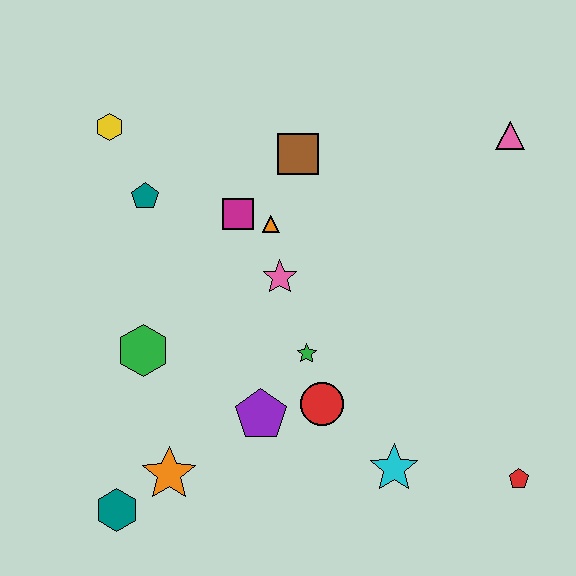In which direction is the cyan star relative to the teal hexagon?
The cyan star is to the right of the teal hexagon.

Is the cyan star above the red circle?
No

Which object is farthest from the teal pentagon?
The red pentagon is farthest from the teal pentagon.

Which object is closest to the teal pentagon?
The yellow hexagon is closest to the teal pentagon.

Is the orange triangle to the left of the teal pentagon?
No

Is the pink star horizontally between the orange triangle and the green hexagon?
No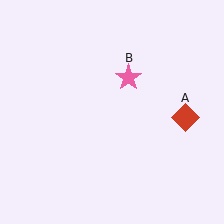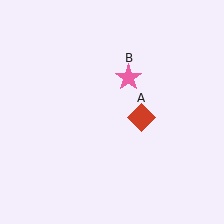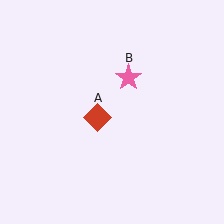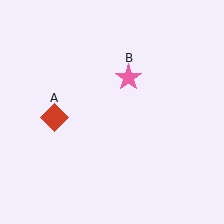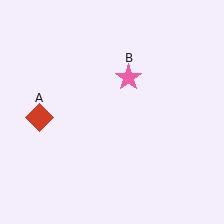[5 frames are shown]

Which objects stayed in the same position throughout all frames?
Pink star (object B) remained stationary.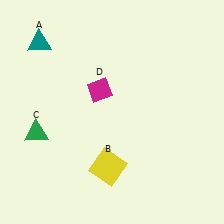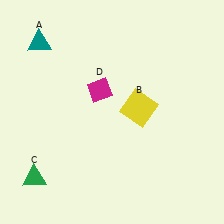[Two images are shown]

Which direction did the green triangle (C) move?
The green triangle (C) moved down.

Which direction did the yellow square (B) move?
The yellow square (B) moved up.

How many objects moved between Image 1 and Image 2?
2 objects moved between the two images.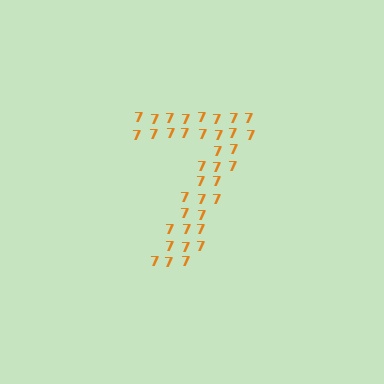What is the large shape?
The large shape is the digit 7.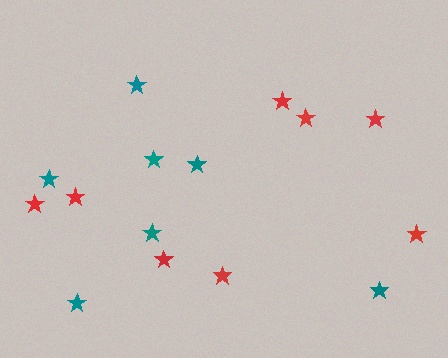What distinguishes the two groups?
There are 2 groups: one group of red stars (8) and one group of teal stars (7).